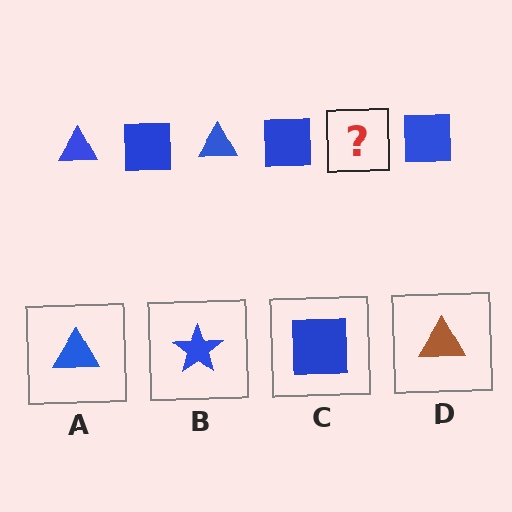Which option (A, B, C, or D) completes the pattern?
A.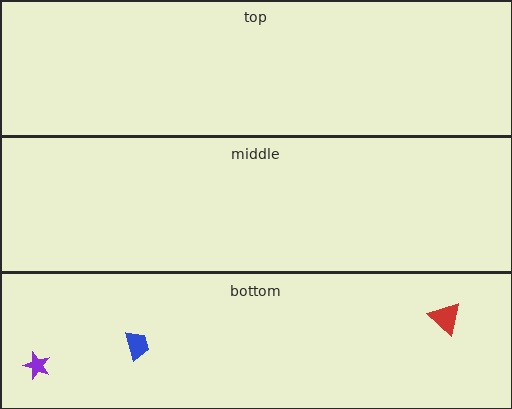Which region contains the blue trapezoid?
The bottom region.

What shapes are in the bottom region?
The purple star, the red triangle, the blue trapezoid.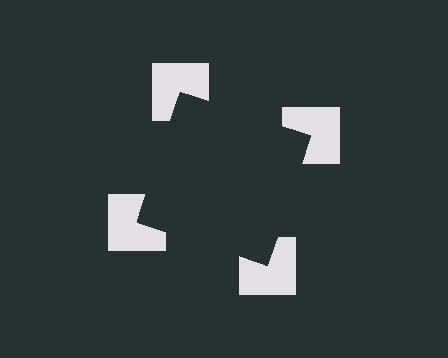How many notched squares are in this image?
There are 4 — one at each vertex of the illusory square.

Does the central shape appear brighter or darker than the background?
It typically appears slightly darker than the background, even though no actual brightness change is drawn.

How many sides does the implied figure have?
4 sides.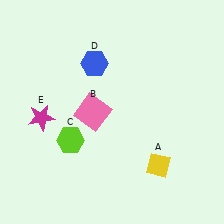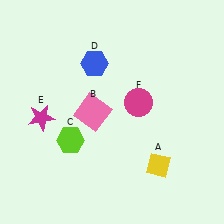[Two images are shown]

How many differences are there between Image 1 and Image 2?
There is 1 difference between the two images.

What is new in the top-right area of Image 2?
A magenta circle (F) was added in the top-right area of Image 2.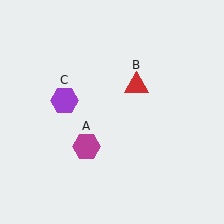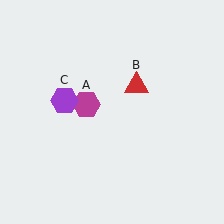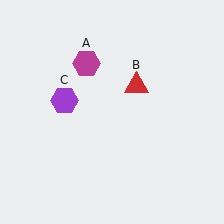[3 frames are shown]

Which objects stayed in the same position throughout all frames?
Red triangle (object B) and purple hexagon (object C) remained stationary.